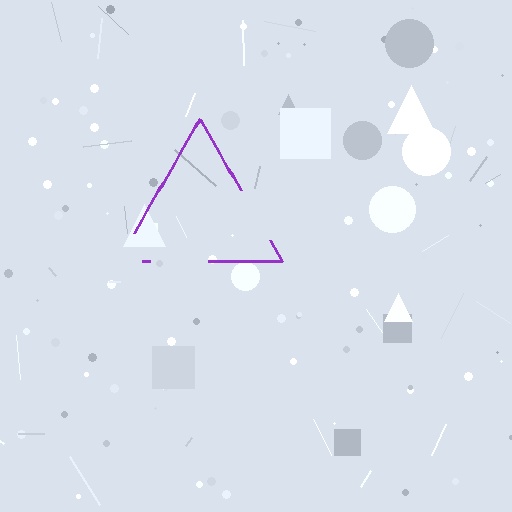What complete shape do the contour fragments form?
The contour fragments form a triangle.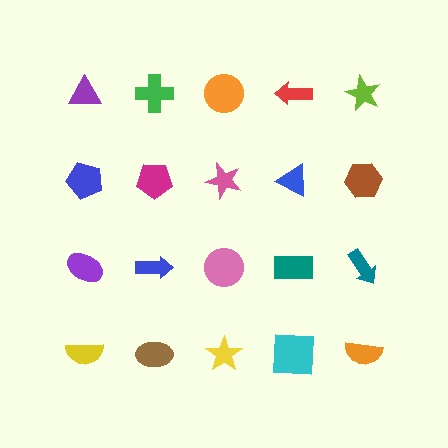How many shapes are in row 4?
5 shapes.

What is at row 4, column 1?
A yellow semicircle.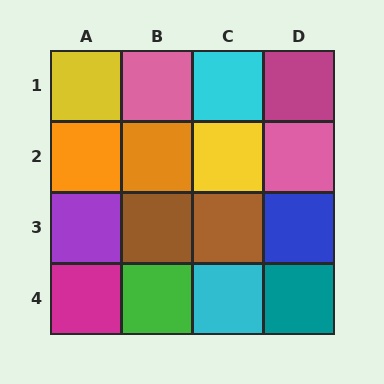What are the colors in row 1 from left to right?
Yellow, pink, cyan, magenta.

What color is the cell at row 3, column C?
Brown.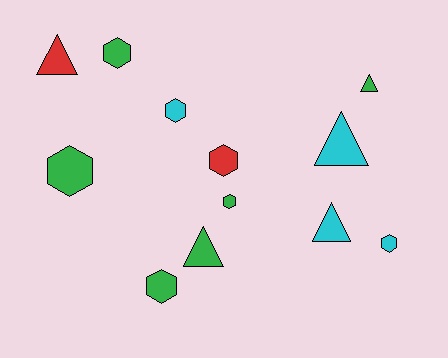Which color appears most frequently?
Green, with 6 objects.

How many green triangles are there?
There are 2 green triangles.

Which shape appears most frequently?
Hexagon, with 7 objects.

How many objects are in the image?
There are 12 objects.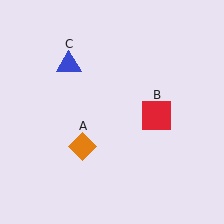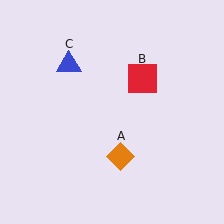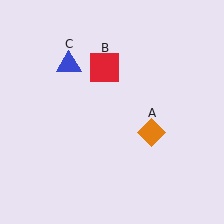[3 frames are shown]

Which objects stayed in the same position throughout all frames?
Blue triangle (object C) remained stationary.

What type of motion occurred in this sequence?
The orange diamond (object A), red square (object B) rotated counterclockwise around the center of the scene.